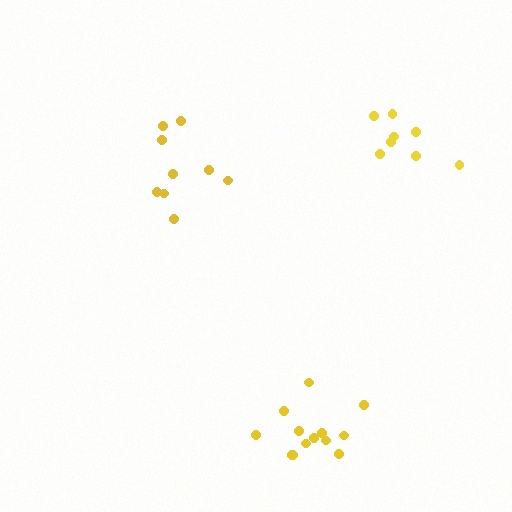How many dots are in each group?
Group 1: 8 dots, Group 2: 9 dots, Group 3: 13 dots (30 total).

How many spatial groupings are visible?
There are 3 spatial groupings.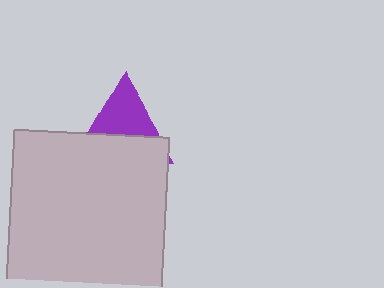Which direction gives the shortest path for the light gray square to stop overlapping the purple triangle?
Moving down gives the shortest separation.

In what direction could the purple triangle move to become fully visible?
The purple triangle could move up. That would shift it out from behind the light gray square entirely.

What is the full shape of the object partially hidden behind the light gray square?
The partially hidden object is a purple triangle.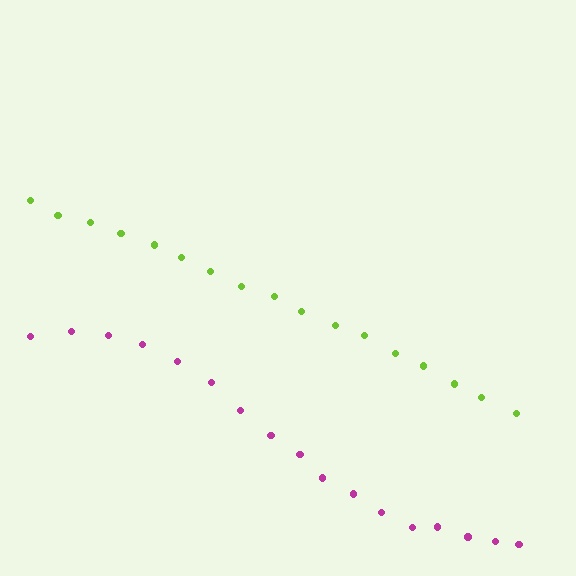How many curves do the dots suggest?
There are 2 distinct paths.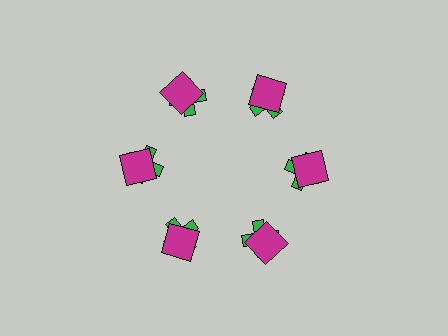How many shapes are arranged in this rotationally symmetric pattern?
There are 12 shapes, arranged in 6 groups of 2.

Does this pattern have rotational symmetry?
Yes, this pattern has 6-fold rotational symmetry. It looks the same after rotating 60 degrees around the center.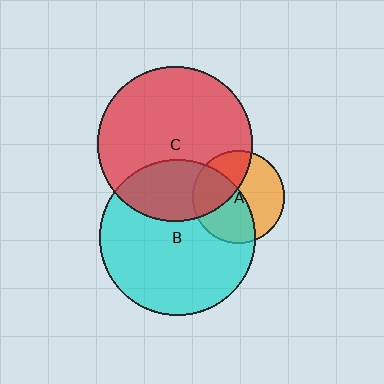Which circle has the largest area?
Circle B (cyan).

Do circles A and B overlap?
Yes.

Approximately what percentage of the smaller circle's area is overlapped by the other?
Approximately 50%.